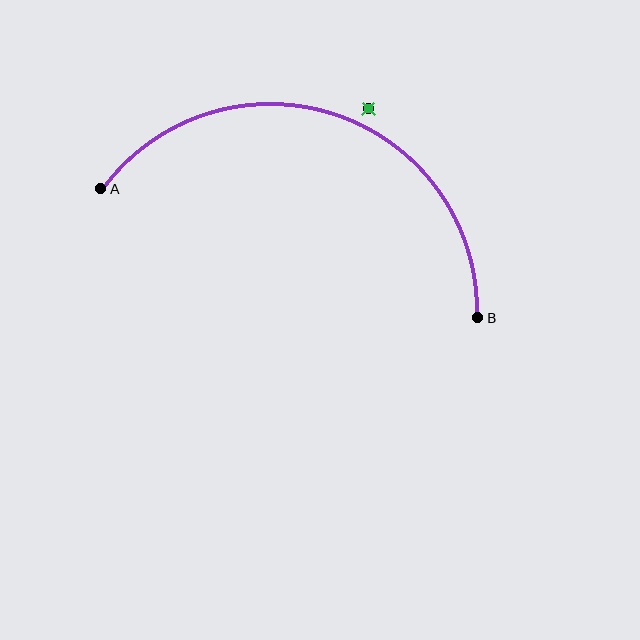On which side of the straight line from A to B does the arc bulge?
The arc bulges above the straight line connecting A and B.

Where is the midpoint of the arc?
The arc midpoint is the point on the curve farthest from the straight line joining A and B. It sits above that line.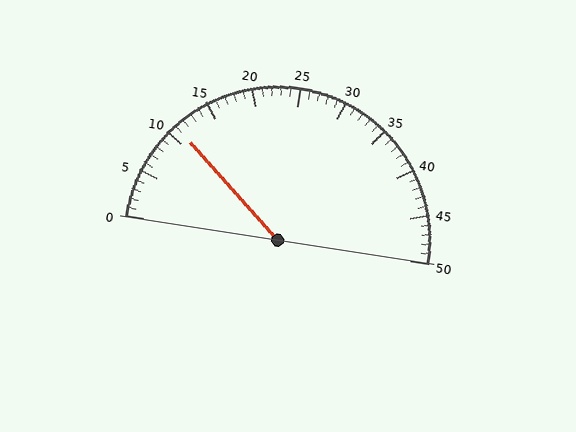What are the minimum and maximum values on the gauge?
The gauge ranges from 0 to 50.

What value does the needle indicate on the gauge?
The needle indicates approximately 11.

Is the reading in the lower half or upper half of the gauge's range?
The reading is in the lower half of the range (0 to 50).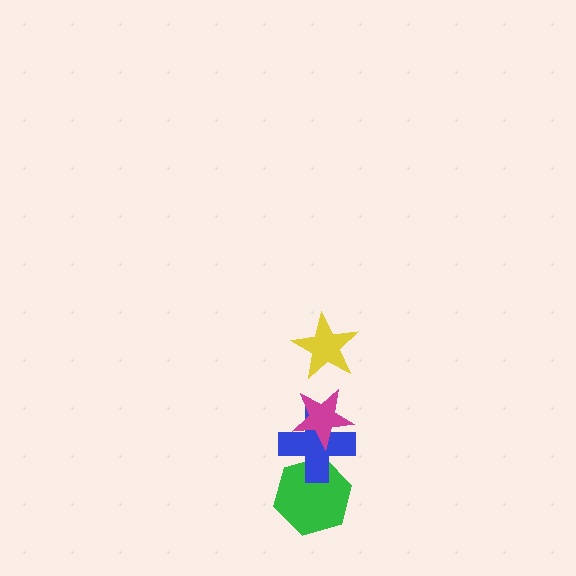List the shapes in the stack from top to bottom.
From top to bottom: the yellow star, the magenta star, the blue cross, the green hexagon.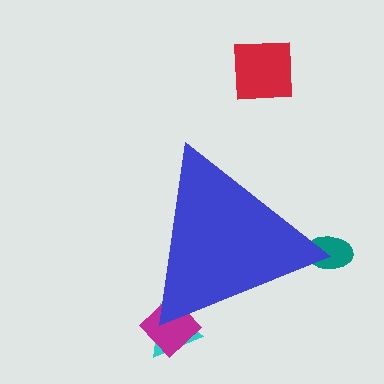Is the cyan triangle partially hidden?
Yes, the cyan triangle is partially hidden behind the blue triangle.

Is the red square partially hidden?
No, the red square is fully visible.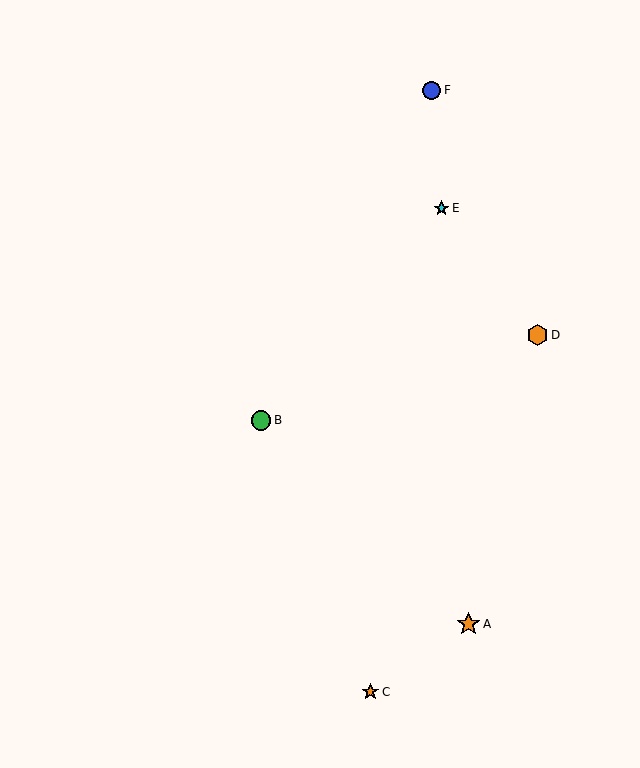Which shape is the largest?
The orange star (labeled A) is the largest.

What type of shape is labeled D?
Shape D is an orange hexagon.